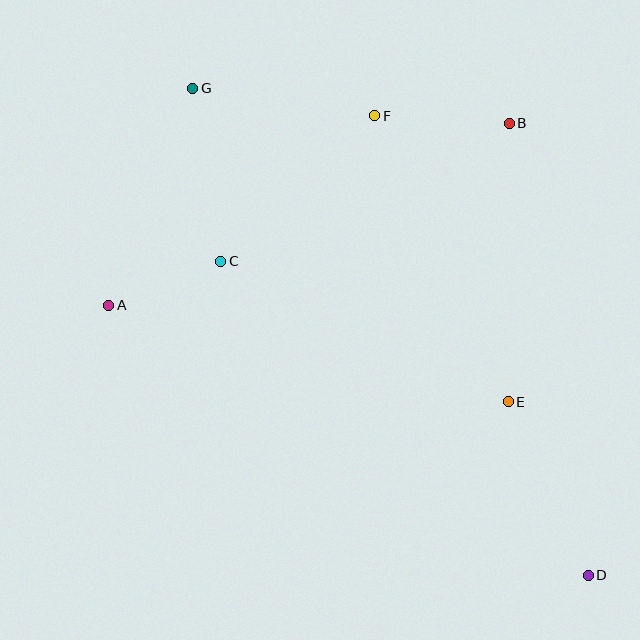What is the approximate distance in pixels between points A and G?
The distance between A and G is approximately 233 pixels.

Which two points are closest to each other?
Points A and C are closest to each other.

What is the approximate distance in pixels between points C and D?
The distance between C and D is approximately 483 pixels.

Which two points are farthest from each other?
Points D and G are farthest from each other.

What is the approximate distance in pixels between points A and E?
The distance between A and E is approximately 411 pixels.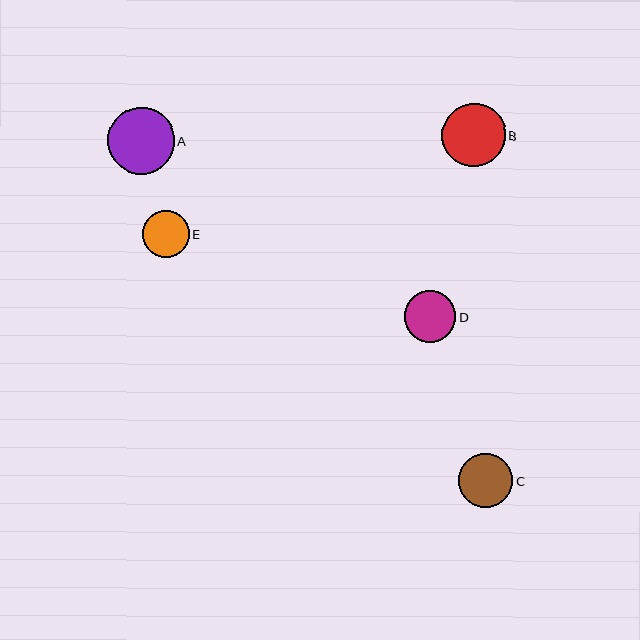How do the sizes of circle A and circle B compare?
Circle A and circle B are approximately the same size.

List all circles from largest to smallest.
From largest to smallest: A, B, C, D, E.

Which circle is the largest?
Circle A is the largest with a size of approximately 67 pixels.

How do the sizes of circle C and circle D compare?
Circle C and circle D are approximately the same size.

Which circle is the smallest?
Circle E is the smallest with a size of approximately 47 pixels.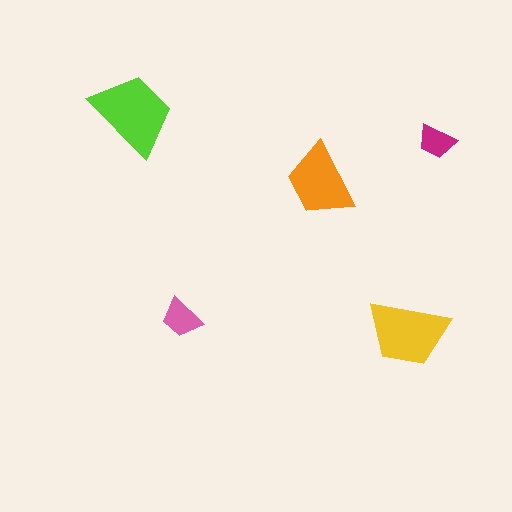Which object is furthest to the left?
The lime trapezoid is leftmost.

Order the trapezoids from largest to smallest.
the lime one, the yellow one, the orange one, the pink one, the magenta one.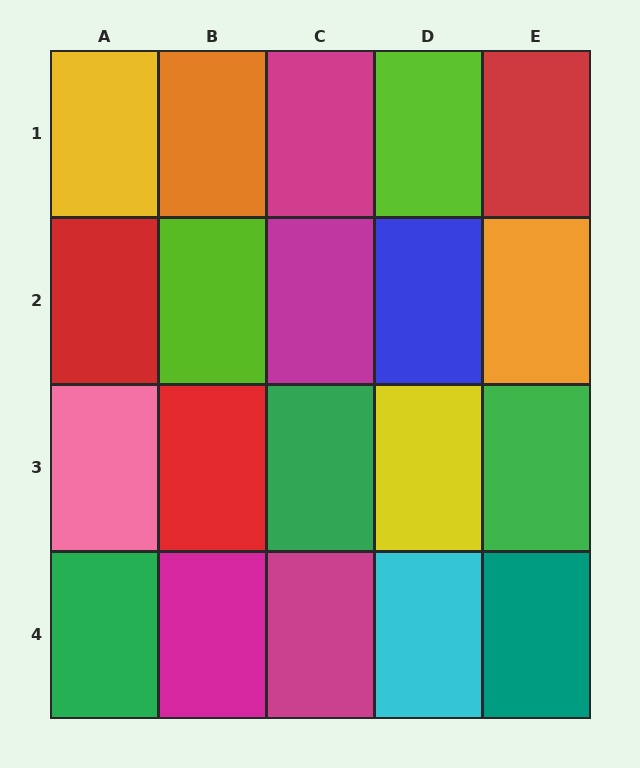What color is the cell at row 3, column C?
Green.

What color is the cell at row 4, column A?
Green.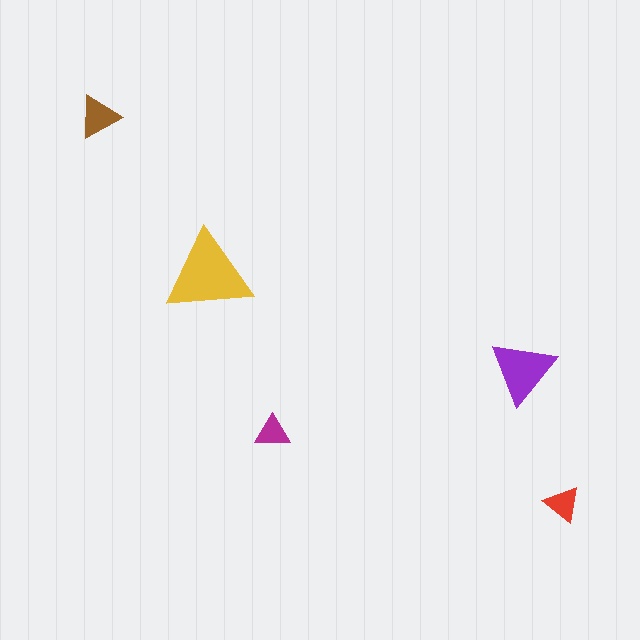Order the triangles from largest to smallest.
the yellow one, the purple one, the brown one, the red one, the magenta one.